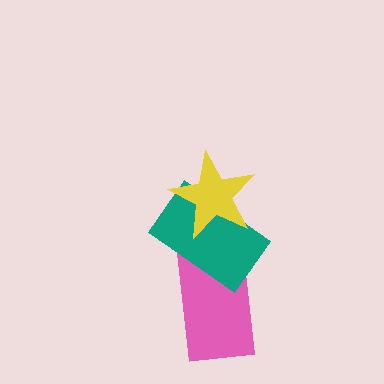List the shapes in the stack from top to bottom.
From top to bottom: the yellow star, the teal rectangle, the pink rectangle.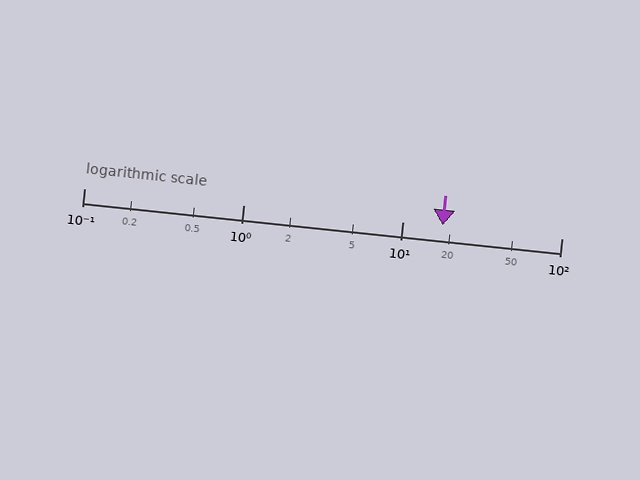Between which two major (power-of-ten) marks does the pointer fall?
The pointer is between 10 and 100.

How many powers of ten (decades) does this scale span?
The scale spans 3 decades, from 0.1 to 100.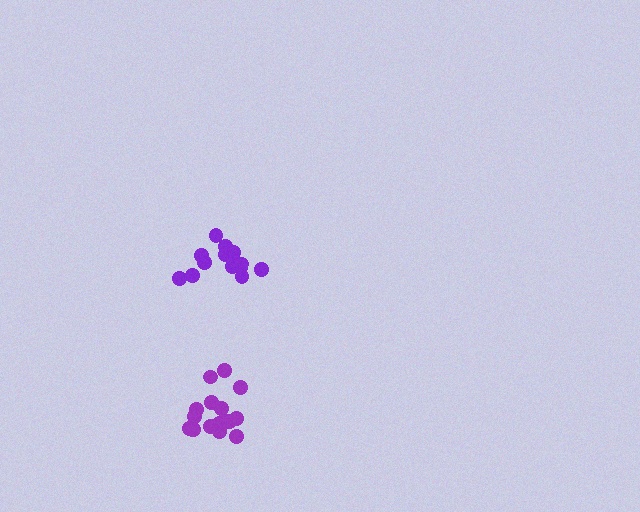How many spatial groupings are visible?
There are 2 spatial groupings.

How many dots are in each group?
Group 1: 18 dots, Group 2: 13 dots (31 total).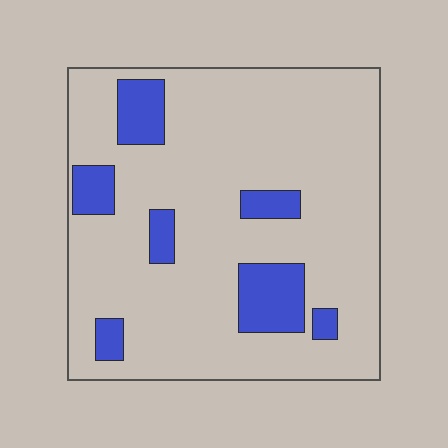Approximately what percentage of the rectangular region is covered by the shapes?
Approximately 15%.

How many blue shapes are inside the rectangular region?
7.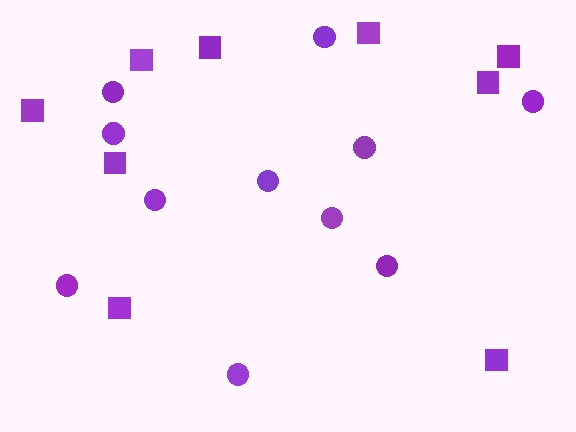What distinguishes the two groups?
There are 2 groups: one group of circles (11) and one group of squares (9).